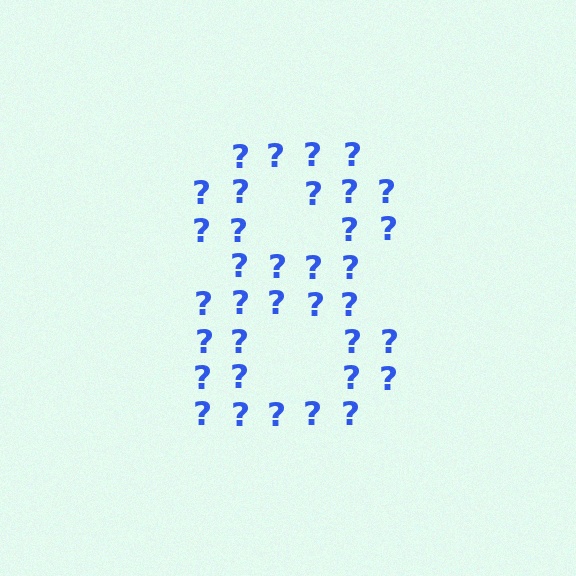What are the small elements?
The small elements are question marks.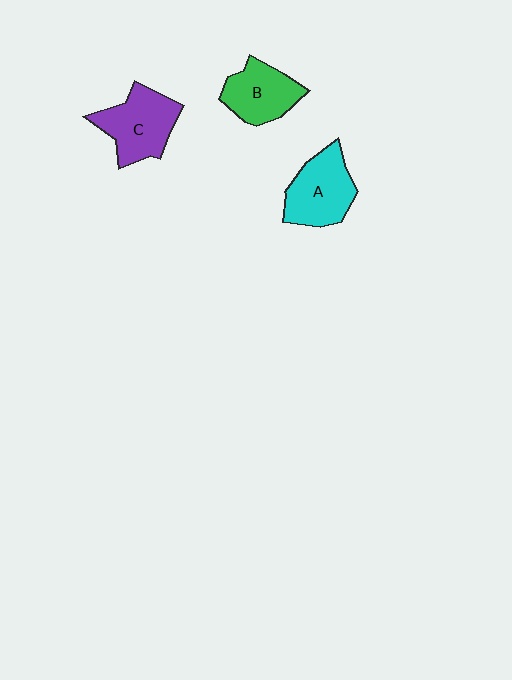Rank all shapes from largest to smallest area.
From largest to smallest: C (purple), A (cyan), B (green).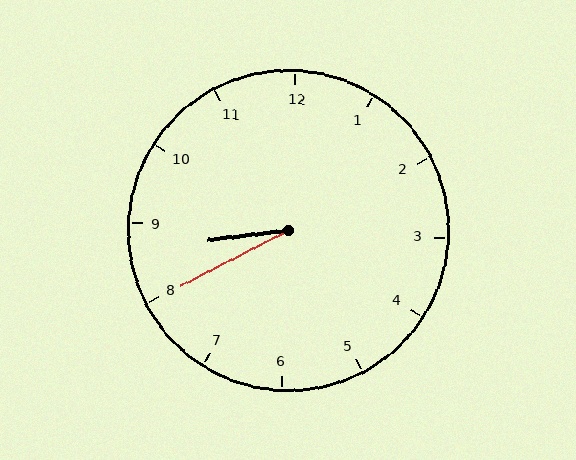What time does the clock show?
8:40.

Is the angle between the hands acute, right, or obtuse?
It is acute.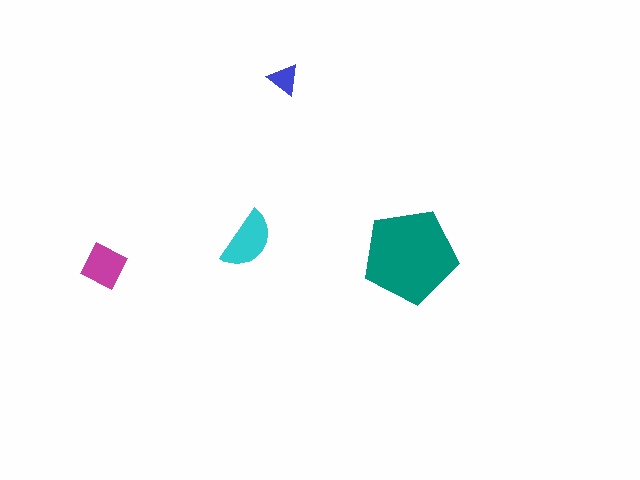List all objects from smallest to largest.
The blue triangle, the magenta diamond, the cyan semicircle, the teal pentagon.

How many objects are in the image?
There are 4 objects in the image.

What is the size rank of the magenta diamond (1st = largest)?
3rd.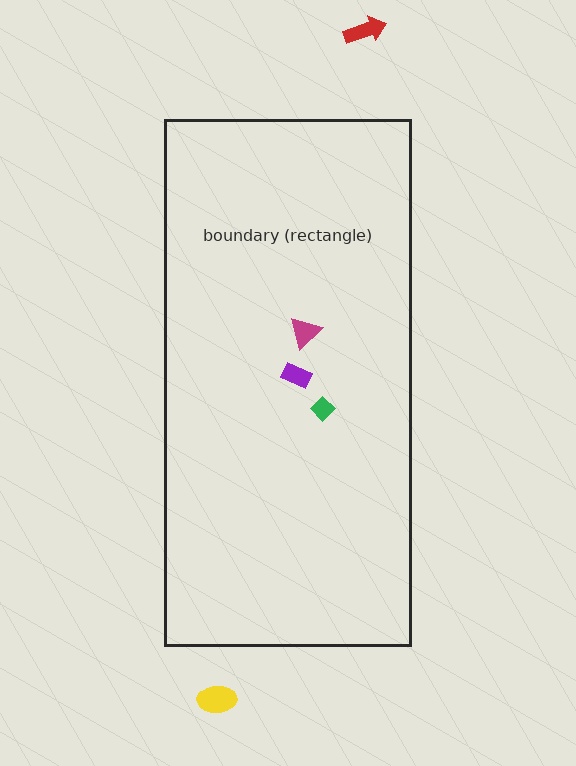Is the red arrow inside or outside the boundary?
Outside.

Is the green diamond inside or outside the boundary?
Inside.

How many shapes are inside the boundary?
3 inside, 2 outside.